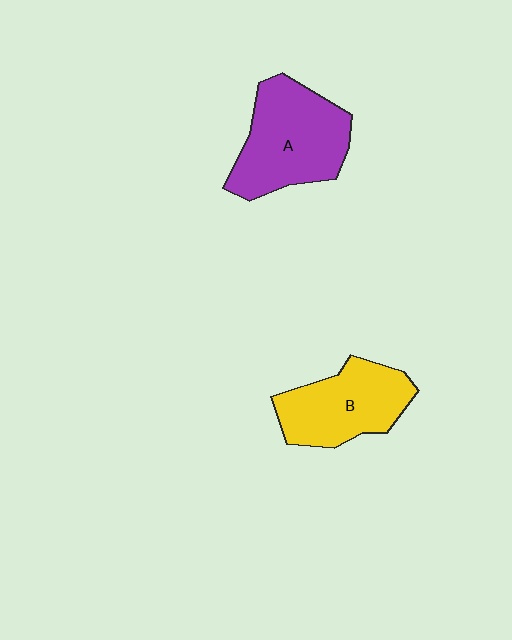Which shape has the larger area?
Shape A (purple).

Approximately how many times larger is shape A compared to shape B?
Approximately 1.2 times.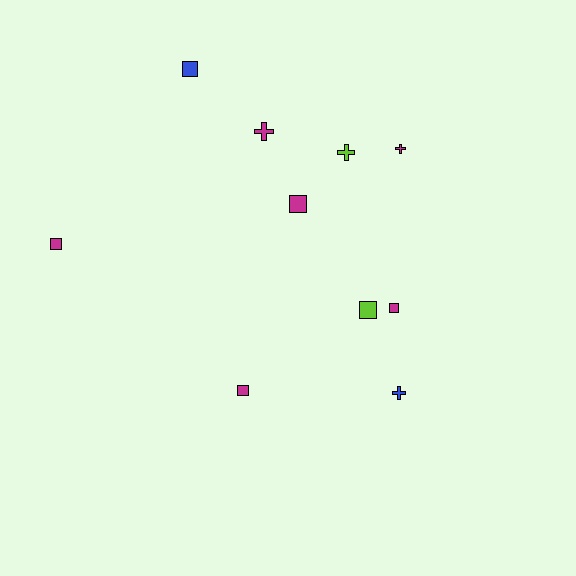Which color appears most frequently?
Magenta, with 6 objects.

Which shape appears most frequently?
Square, with 6 objects.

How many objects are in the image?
There are 10 objects.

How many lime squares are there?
There is 1 lime square.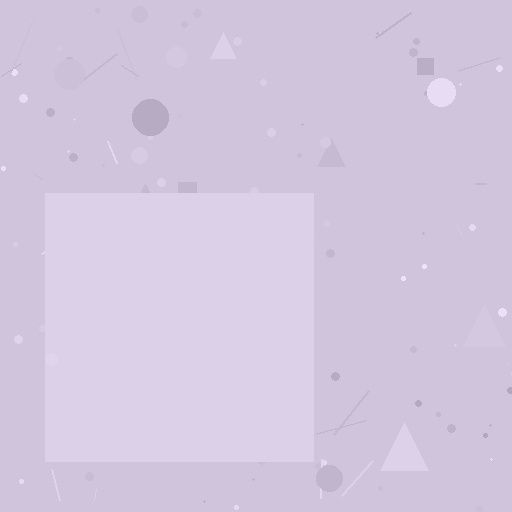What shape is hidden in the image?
A square is hidden in the image.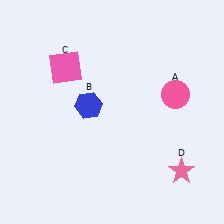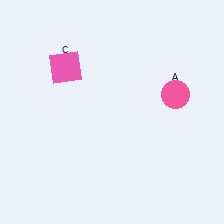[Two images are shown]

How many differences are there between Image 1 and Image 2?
There are 2 differences between the two images.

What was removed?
The blue hexagon (B), the pink star (D) were removed in Image 2.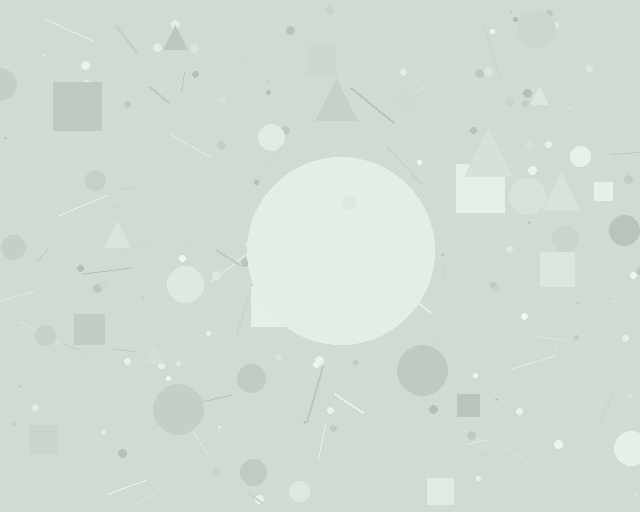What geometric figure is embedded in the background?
A circle is embedded in the background.